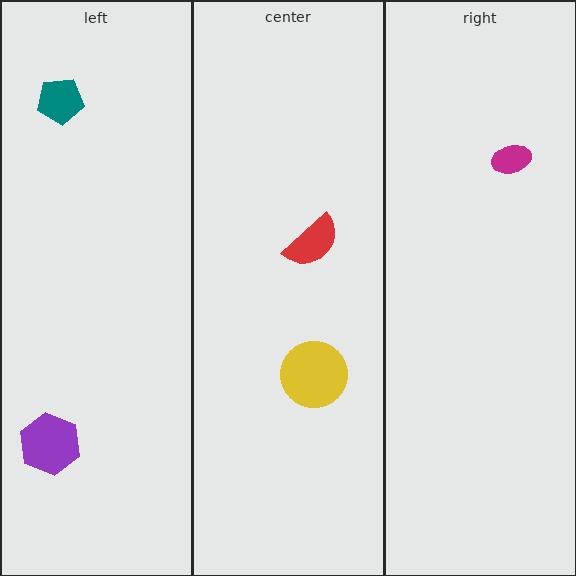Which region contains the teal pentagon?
The left region.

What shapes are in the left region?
The teal pentagon, the purple hexagon.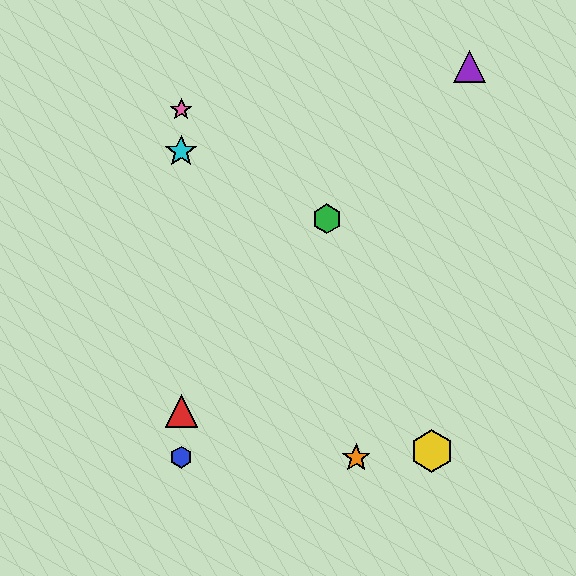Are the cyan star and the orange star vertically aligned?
No, the cyan star is at x≈181 and the orange star is at x≈356.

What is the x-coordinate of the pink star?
The pink star is at x≈181.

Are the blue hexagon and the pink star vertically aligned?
Yes, both are at x≈181.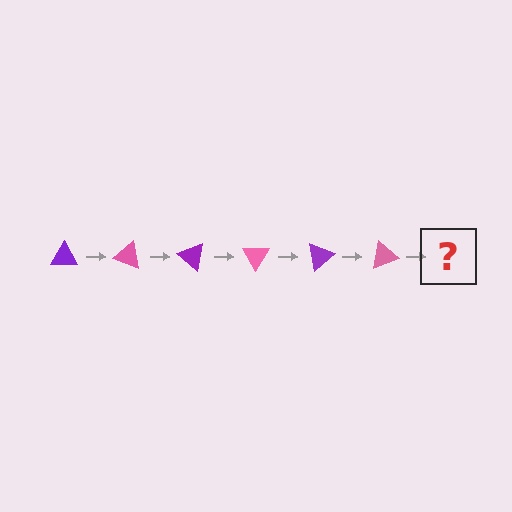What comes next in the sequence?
The next element should be a purple triangle, rotated 120 degrees from the start.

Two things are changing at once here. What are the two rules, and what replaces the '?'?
The two rules are that it rotates 20 degrees each step and the color cycles through purple and pink. The '?' should be a purple triangle, rotated 120 degrees from the start.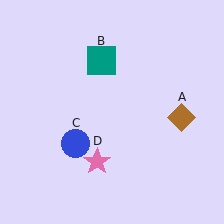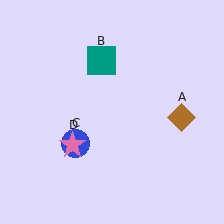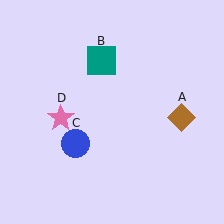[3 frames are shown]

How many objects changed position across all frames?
1 object changed position: pink star (object D).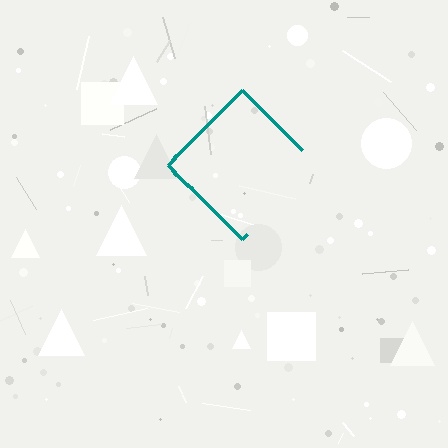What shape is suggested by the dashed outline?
The dashed outline suggests a diamond.